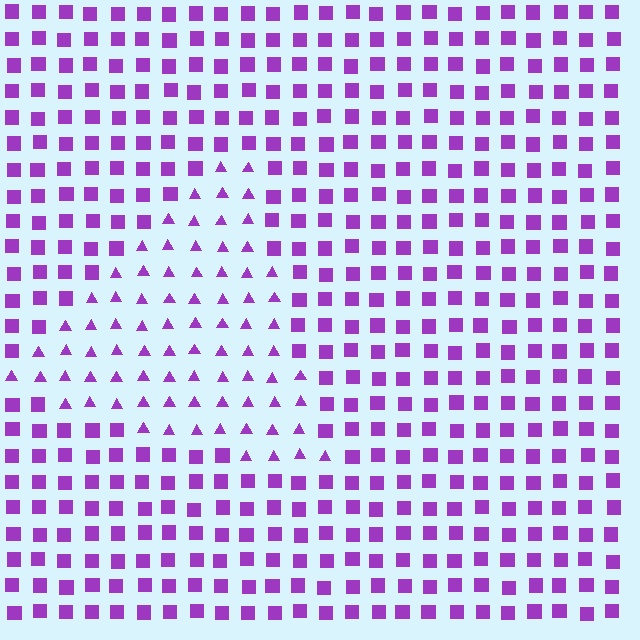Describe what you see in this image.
The image is filled with small purple elements arranged in a uniform grid. A triangle-shaped region contains triangles, while the surrounding area contains squares. The boundary is defined purely by the change in element shape.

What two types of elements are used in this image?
The image uses triangles inside the triangle region and squares outside it.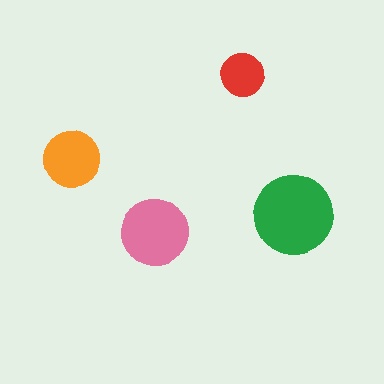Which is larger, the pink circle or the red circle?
The pink one.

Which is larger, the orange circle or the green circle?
The green one.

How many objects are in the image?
There are 4 objects in the image.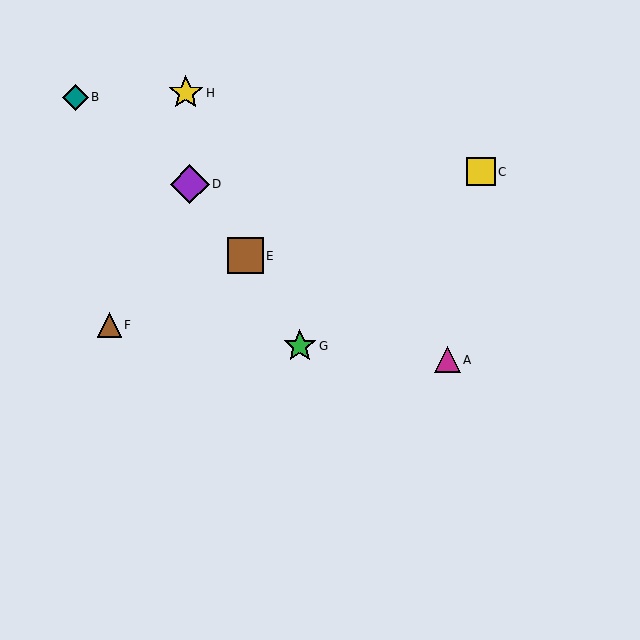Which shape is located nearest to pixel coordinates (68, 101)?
The teal diamond (labeled B) at (75, 97) is nearest to that location.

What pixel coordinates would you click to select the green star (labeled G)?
Click at (300, 346) to select the green star G.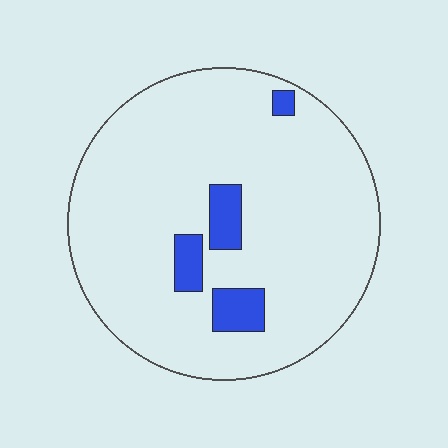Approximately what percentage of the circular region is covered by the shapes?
Approximately 10%.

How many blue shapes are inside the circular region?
4.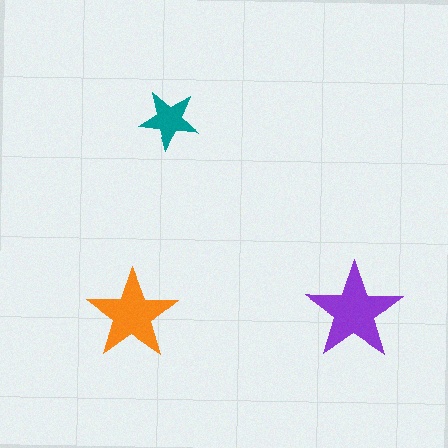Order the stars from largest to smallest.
the purple one, the orange one, the teal one.